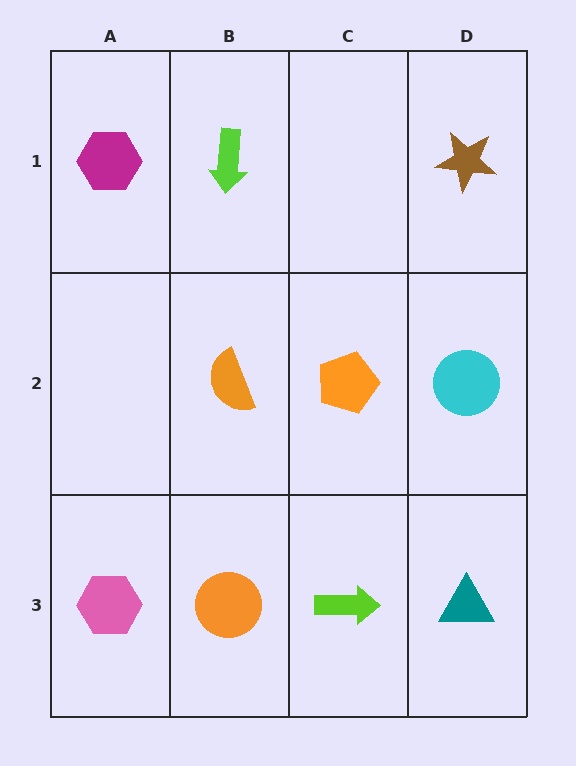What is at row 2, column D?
A cyan circle.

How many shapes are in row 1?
3 shapes.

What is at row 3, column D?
A teal triangle.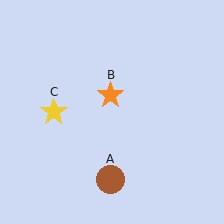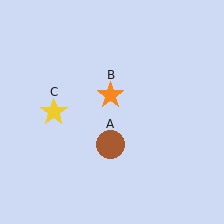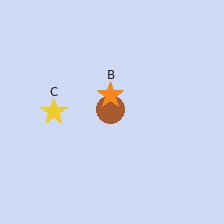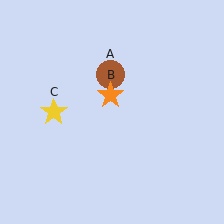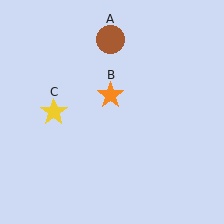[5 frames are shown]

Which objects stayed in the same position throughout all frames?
Orange star (object B) and yellow star (object C) remained stationary.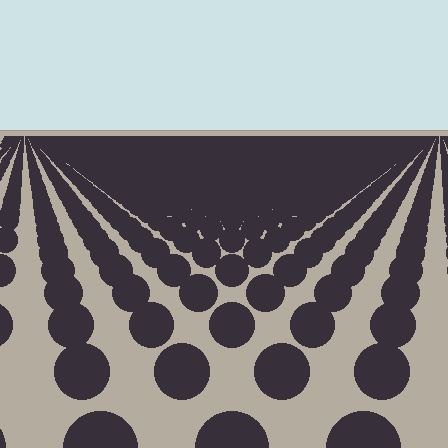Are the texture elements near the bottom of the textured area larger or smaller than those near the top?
Larger. Near the bottom, elements are closer to the viewer and appear at a bigger on-screen size.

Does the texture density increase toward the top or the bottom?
Density increases toward the top.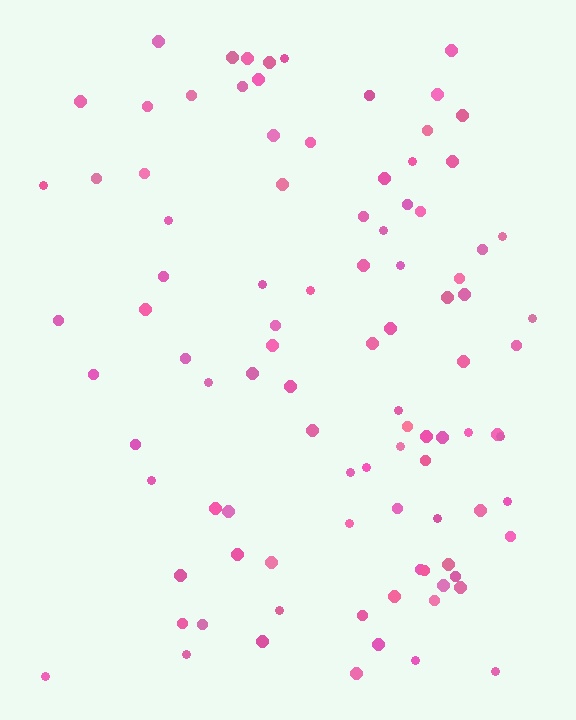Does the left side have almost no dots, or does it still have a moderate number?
Still a moderate number, just noticeably fewer than the right.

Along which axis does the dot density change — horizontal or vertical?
Horizontal.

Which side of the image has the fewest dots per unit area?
The left.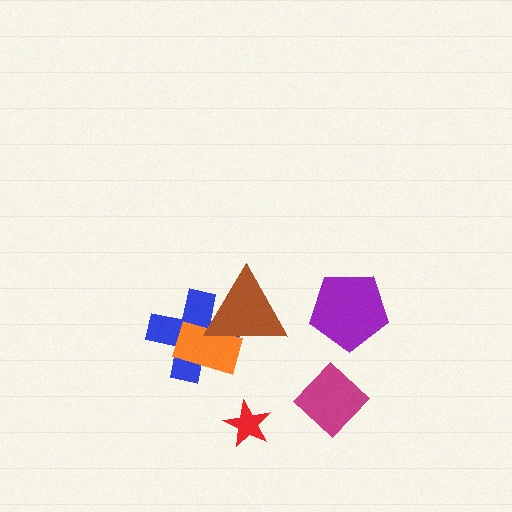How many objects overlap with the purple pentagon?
0 objects overlap with the purple pentagon.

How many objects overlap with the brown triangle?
2 objects overlap with the brown triangle.